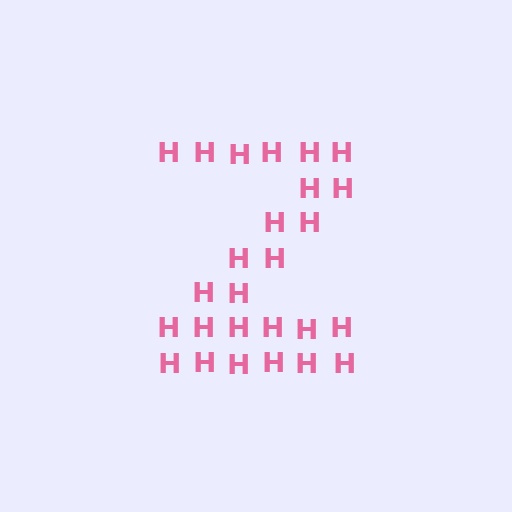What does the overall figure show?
The overall figure shows the letter Z.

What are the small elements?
The small elements are letter H's.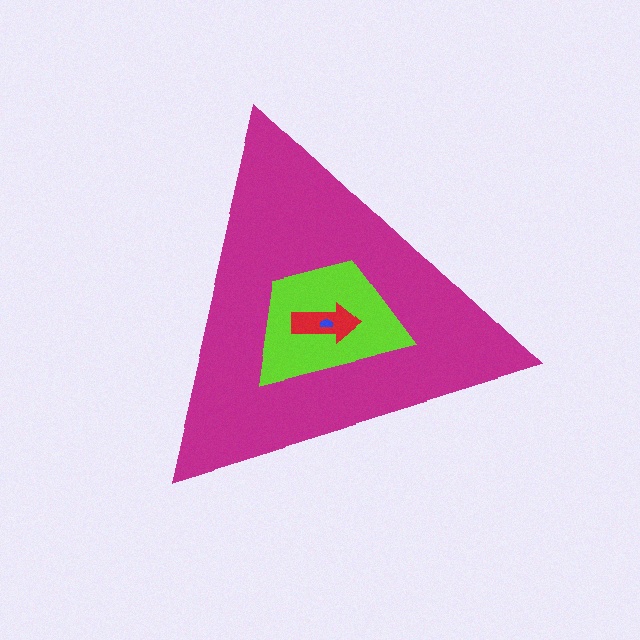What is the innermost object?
The blue semicircle.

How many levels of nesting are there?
4.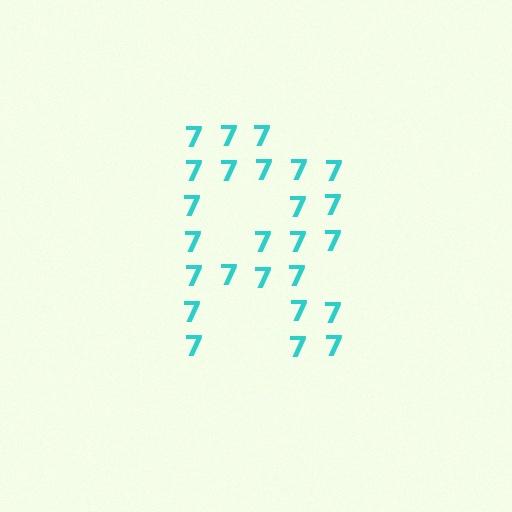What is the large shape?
The large shape is the letter R.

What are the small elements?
The small elements are digit 7's.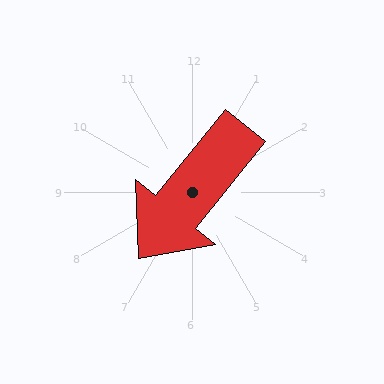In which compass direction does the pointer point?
Southwest.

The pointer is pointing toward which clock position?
Roughly 7 o'clock.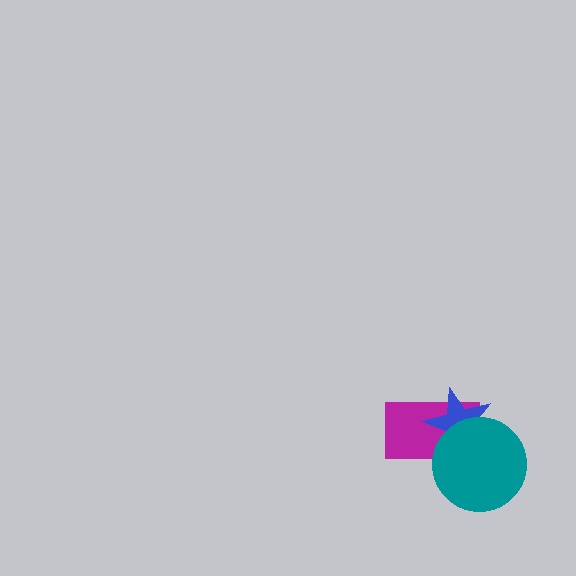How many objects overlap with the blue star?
2 objects overlap with the blue star.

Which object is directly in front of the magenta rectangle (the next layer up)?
The blue star is directly in front of the magenta rectangle.